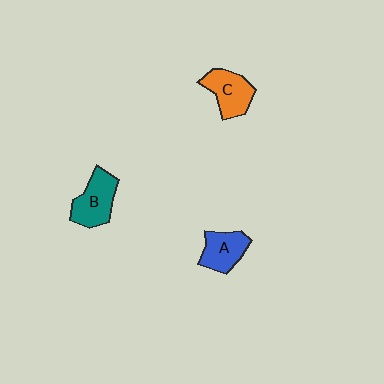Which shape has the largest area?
Shape B (teal).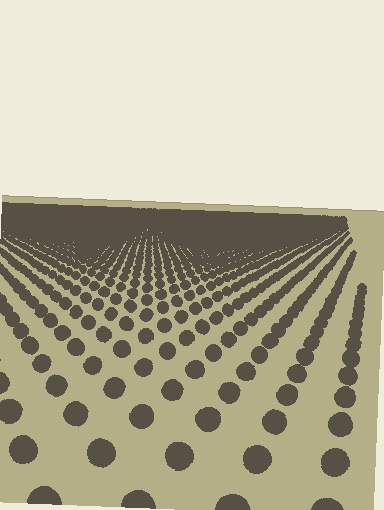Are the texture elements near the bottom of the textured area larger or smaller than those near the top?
Larger. Near the bottom, elements are closer to the viewer and appear at a bigger on-screen size.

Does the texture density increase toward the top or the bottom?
Density increases toward the top.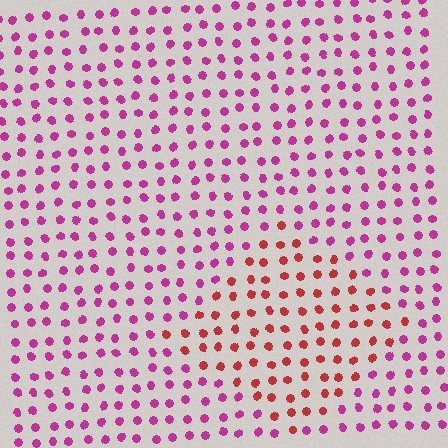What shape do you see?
I see a diamond.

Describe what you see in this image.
The image is filled with small magenta elements in a uniform arrangement. A diamond-shaped region is visible where the elements are tinted to a slightly different hue, forming a subtle color boundary.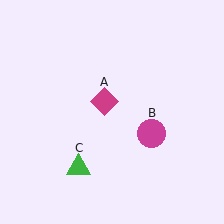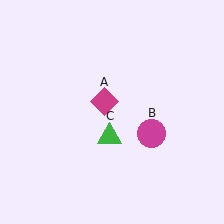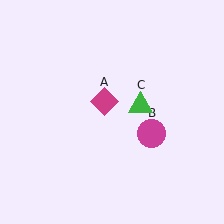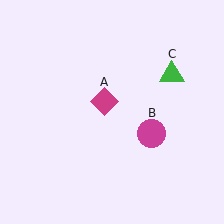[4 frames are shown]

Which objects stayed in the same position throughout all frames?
Magenta diamond (object A) and magenta circle (object B) remained stationary.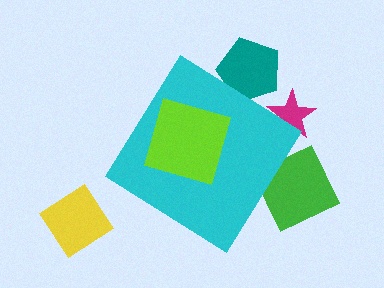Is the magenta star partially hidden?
Yes, the magenta star is partially hidden behind the cyan diamond.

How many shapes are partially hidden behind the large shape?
3 shapes are partially hidden.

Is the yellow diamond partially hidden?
No, the yellow diamond is fully visible.